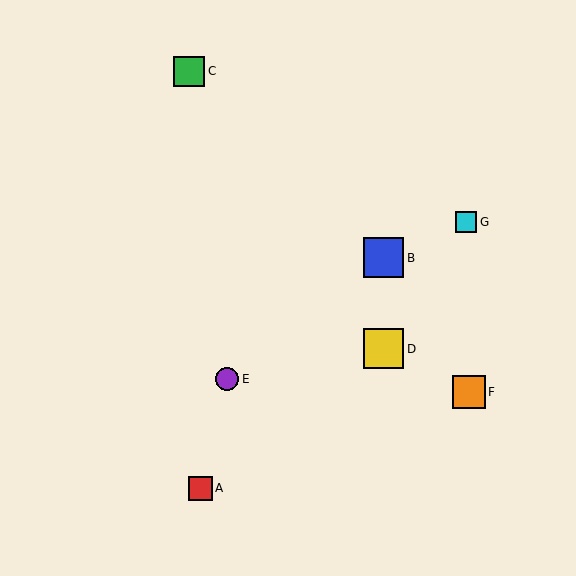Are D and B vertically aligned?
Yes, both are at x≈384.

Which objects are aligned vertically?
Objects B, D are aligned vertically.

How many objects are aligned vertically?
2 objects (B, D) are aligned vertically.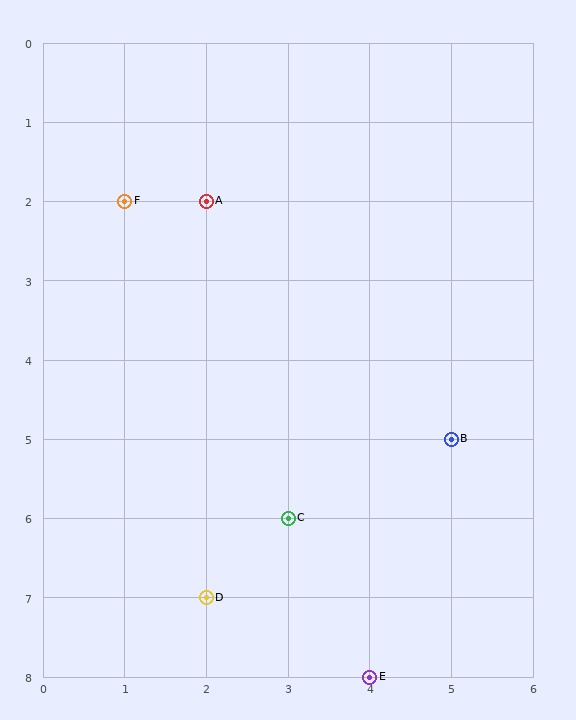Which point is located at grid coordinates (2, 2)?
Point A is at (2, 2).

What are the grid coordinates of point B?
Point B is at grid coordinates (5, 5).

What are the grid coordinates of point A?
Point A is at grid coordinates (2, 2).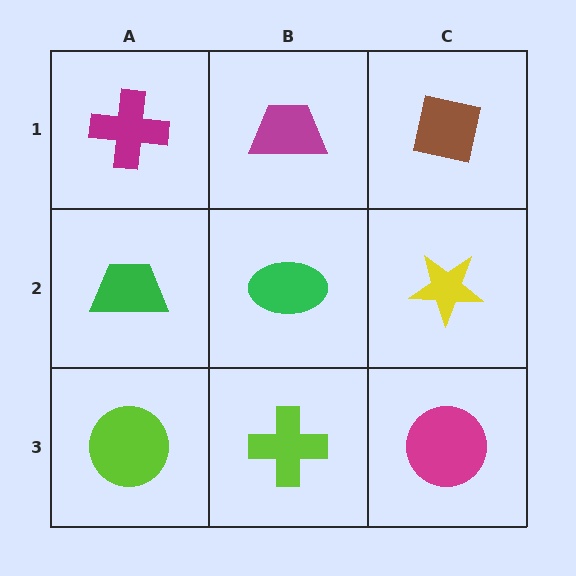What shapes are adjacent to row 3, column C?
A yellow star (row 2, column C), a lime cross (row 3, column B).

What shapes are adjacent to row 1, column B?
A green ellipse (row 2, column B), a magenta cross (row 1, column A), a brown square (row 1, column C).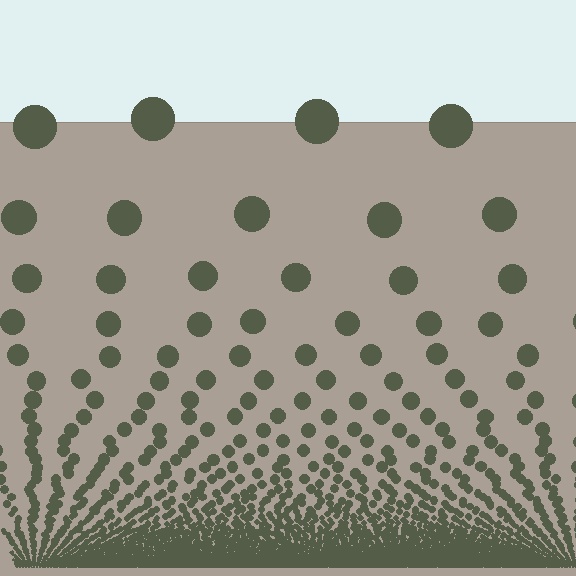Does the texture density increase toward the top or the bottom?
Density increases toward the bottom.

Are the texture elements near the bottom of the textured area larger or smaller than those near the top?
Smaller. The gradient is inverted — elements near the bottom are smaller and denser.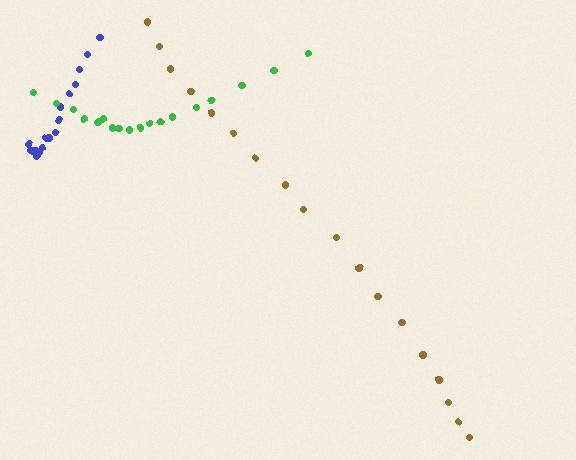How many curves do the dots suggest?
There are 3 distinct paths.